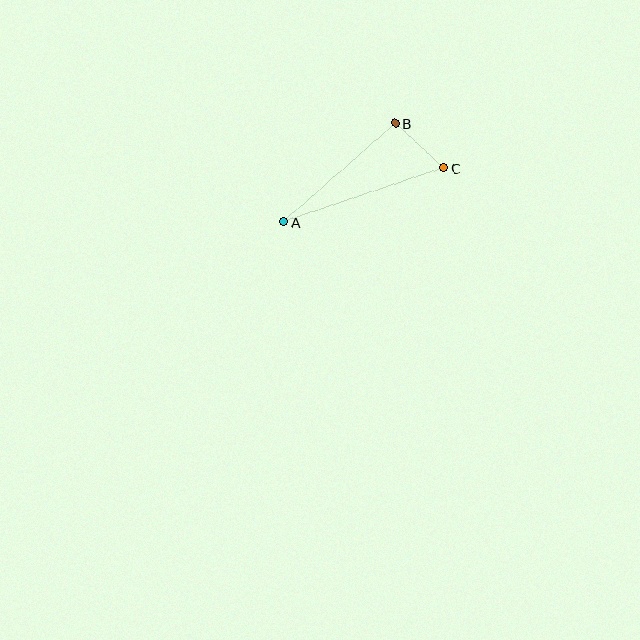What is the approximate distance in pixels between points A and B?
The distance between A and B is approximately 148 pixels.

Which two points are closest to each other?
Points B and C are closest to each other.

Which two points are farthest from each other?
Points A and C are farthest from each other.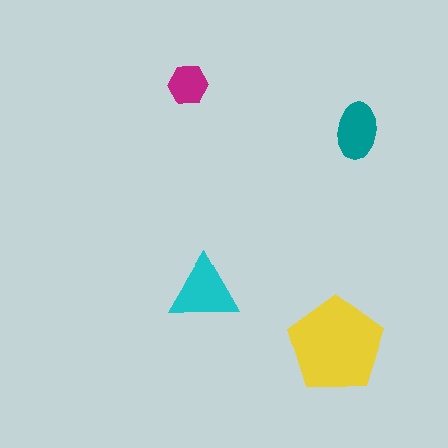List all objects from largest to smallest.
The yellow pentagon, the cyan triangle, the teal ellipse, the magenta hexagon.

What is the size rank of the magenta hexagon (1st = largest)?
4th.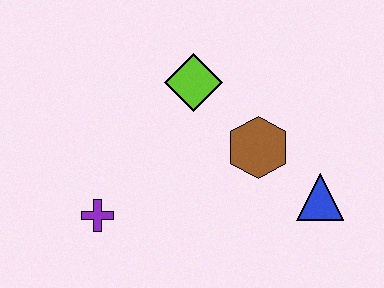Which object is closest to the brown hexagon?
The blue triangle is closest to the brown hexagon.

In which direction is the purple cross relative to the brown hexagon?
The purple cross is to the left of the brown hexagon.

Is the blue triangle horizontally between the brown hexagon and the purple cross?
No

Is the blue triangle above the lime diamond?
No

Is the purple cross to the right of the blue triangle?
No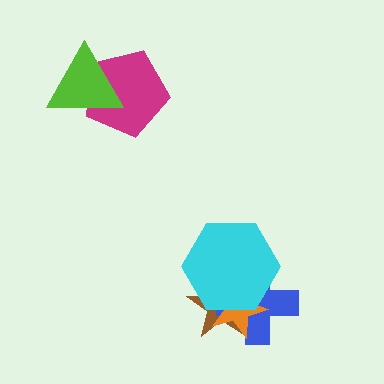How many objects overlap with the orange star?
3 objects overlap with the orange star.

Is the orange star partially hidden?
Yes, it is partially covered by another shape.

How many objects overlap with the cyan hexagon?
3 objects overlap with the cyan hexagon.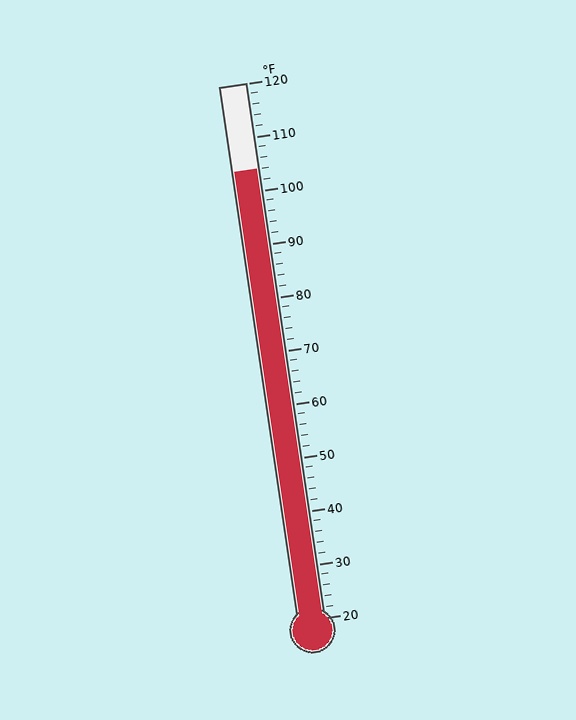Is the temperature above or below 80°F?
The temperature is above 80°F.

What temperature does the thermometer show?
The thermometer shows approximately 104°F.